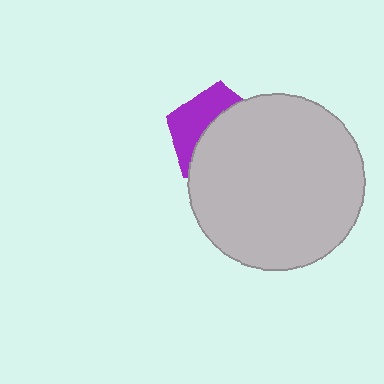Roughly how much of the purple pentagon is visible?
A small part of it is visible (roughly 39%).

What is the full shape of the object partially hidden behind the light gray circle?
The partially hidden object is a purple pentagon.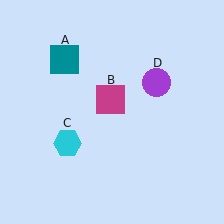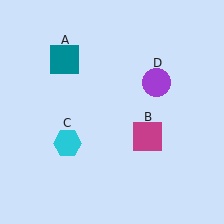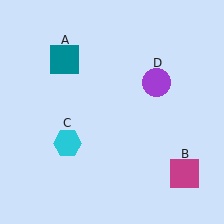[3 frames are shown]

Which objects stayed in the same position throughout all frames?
Teal square (object A) and cyan hexagon (object C) and purple circle (object D) remained stationary.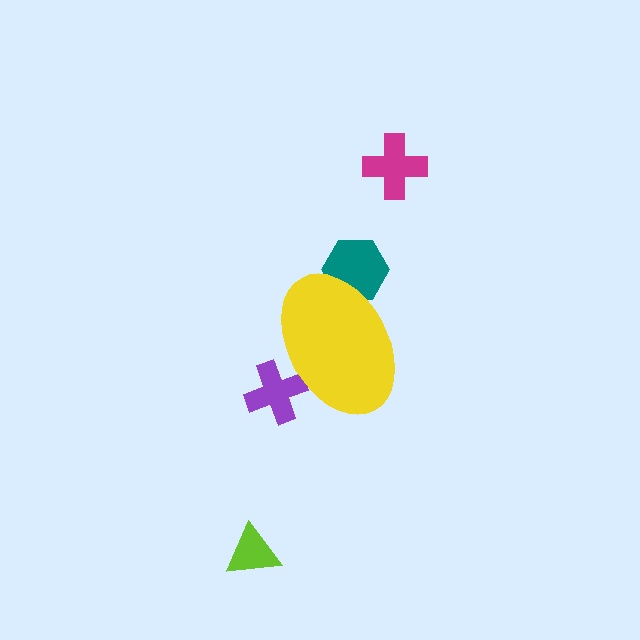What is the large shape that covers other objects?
A yellow ellipse.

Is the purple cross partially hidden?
Yes, the purple cross is partially hidden behind the yellow ellipse.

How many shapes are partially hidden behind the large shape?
2 shapes are partially hidden.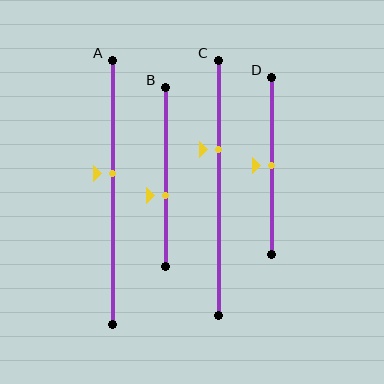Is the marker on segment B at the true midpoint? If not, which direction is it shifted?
No, the marker on segment B is shifted downward by about 10% of the segment length.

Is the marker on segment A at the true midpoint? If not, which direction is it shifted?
No, the marker on segment A is shifted upward by about 7% of the segment length.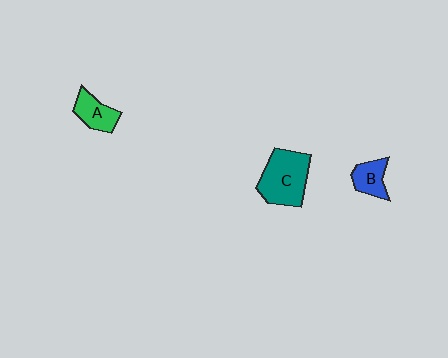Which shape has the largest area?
Shape C (teal).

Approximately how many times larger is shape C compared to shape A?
Approximately 1.9 times.